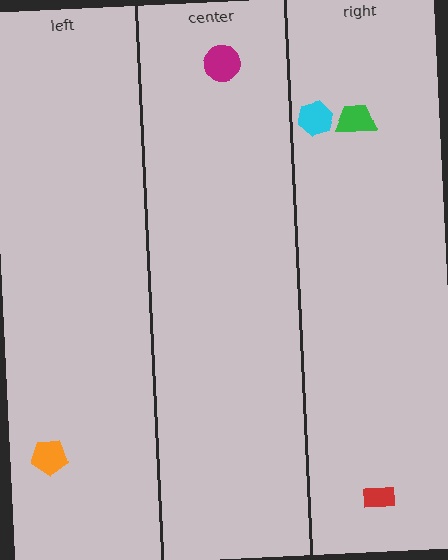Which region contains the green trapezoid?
The right region.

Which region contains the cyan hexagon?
The right region.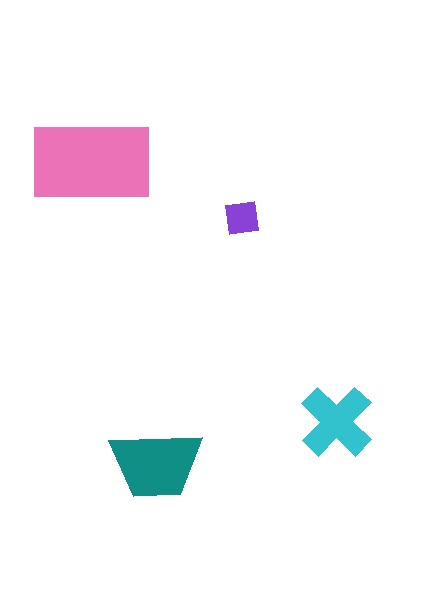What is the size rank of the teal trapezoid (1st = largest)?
2nd.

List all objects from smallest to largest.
The purple square, the cyan cross, the teal trapezoid, the pink rectangle.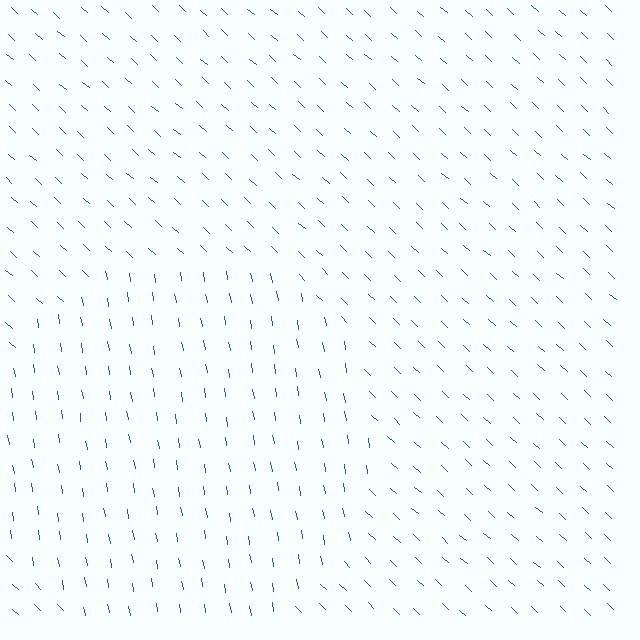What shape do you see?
I see a circle.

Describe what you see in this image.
The image is filled with small blue line segments. A circle region in the image has lines oriented differently from the surrounding lines, creating a visible texture boundary.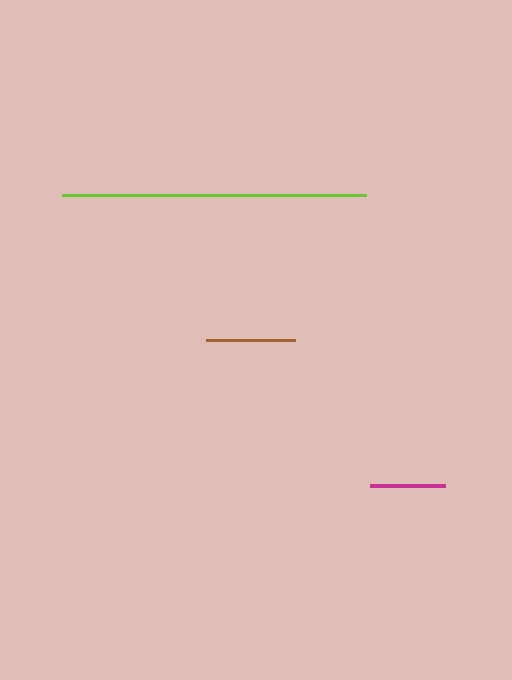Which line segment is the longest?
The lime line is the longest at approximately 303 pixels.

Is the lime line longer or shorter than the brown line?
The lime line is longer than the brown line.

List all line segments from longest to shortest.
From longest to shortest: lime, brown, magenta.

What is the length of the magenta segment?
The magenta segment is approximately 75 pixels long.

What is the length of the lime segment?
The lime segment is approximately 303 pixels long.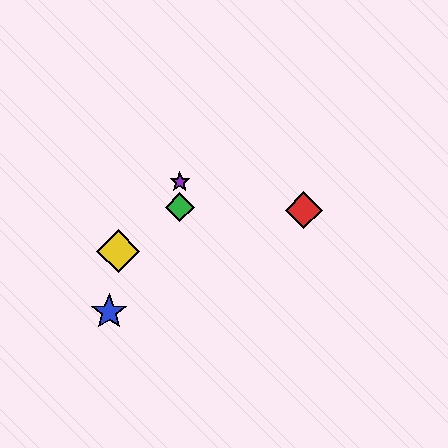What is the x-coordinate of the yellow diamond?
The yellow diamond is at x≈118.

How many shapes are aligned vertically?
2 shapes (the green diamond, the purple star) are aligned vertically.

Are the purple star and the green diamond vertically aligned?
Yes, both are at x≈180.